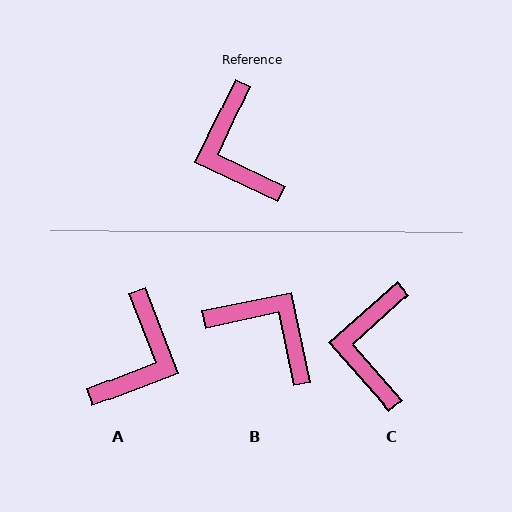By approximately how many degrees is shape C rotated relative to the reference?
Approximately 23 degrees clockwise.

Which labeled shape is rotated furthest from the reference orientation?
B, about 143 degrees away.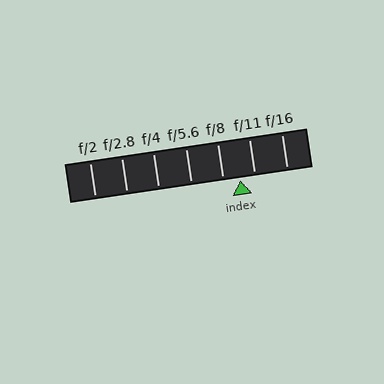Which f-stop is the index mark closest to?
The index mark is closest to f/11.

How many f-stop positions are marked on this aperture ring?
There are 7 f-stop positions marked.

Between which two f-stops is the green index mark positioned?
The index mark is between f/8 and f/11.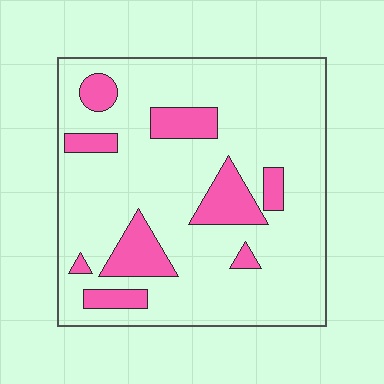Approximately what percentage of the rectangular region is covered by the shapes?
Approximately 20%.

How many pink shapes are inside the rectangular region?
9.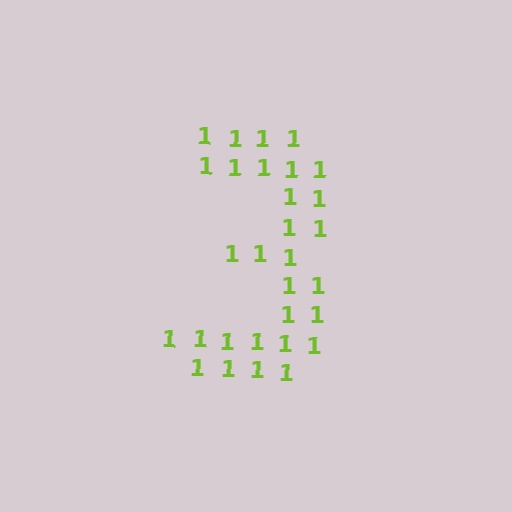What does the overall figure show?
The overall figure shows the digit 3.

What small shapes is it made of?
It is made of small digit 1's.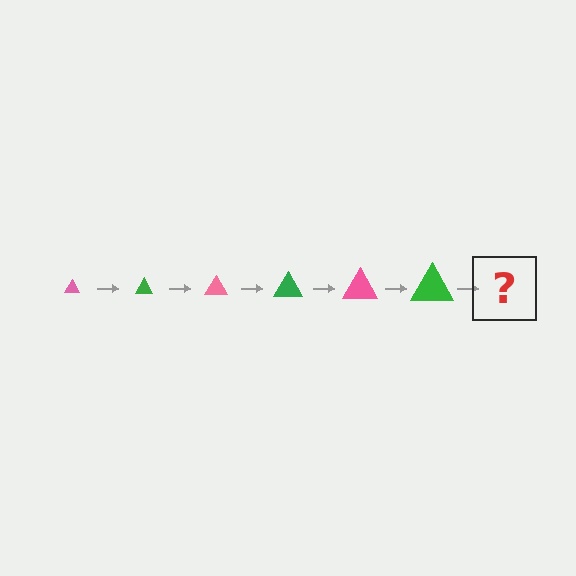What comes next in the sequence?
The next element should be a pink triangle, larger than the previous one.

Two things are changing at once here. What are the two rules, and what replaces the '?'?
The two rules are that the triangle grows larger each step and the color cycles through pink and green. The '?' should be a pink triangle, larger than the previous one.